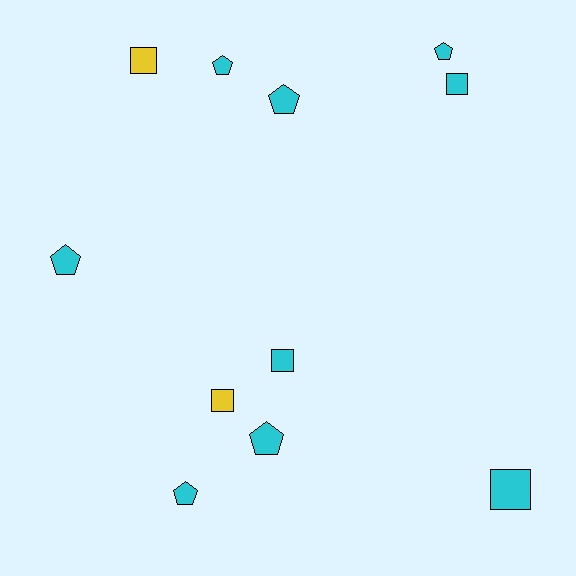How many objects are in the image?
There are 11 objects.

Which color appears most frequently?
Cyan, with 9 objects.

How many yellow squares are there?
There are 2 yellow squares.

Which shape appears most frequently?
Pentagon, with 6 objects.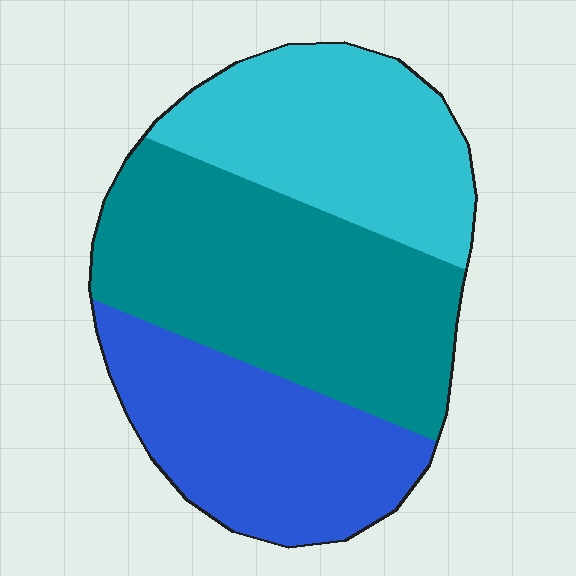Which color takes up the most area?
Teal, at roughly 40%.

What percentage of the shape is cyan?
Cyan takes up about one quarter (1/4) of the shape.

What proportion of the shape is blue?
Blue takes up between a quarter and a half of the shape.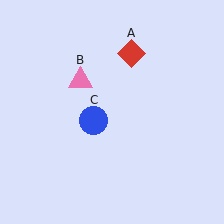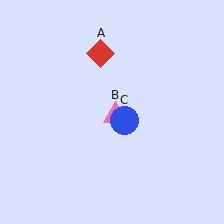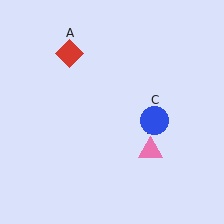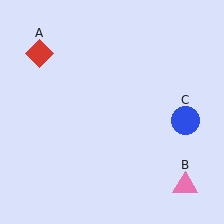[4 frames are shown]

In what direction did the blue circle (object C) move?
The blue circle (object C) moved right.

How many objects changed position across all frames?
3 objects changed position: red diamond (object A), pink triangle (object B), blue circle (object C).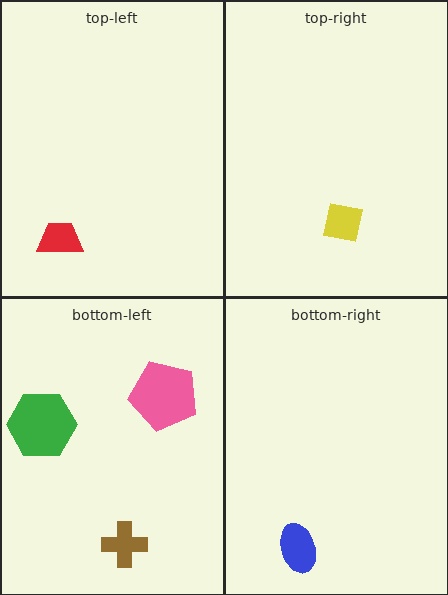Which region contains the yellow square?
The top-right region.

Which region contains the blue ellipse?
The bottom-right region.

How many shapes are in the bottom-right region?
1.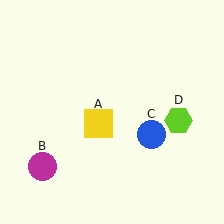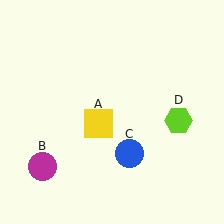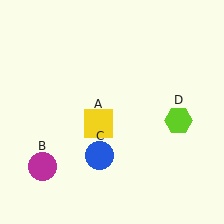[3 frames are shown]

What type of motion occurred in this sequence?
The blue circle (object C) rotated clockwise around the center of the scene.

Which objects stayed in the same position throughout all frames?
Yellow square (object A) and magenta circle (object B) and lime hexagon (object D) remained stationary.